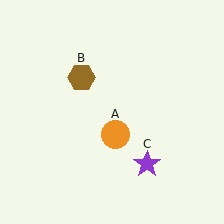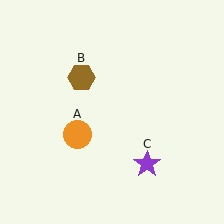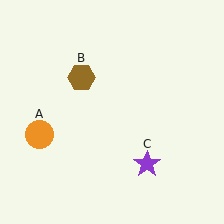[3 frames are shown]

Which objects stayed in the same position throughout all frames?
Brown hexagon (object B) and purple star (object C) remained stationary.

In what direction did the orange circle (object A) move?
The orange circle (object A) moved left.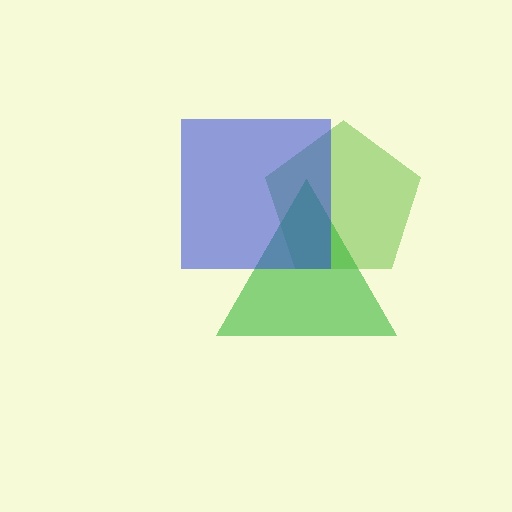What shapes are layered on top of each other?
The layered shapes are: a lime pentagon, a green triangle, a blue square.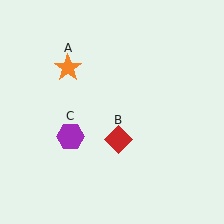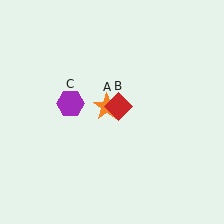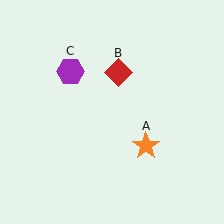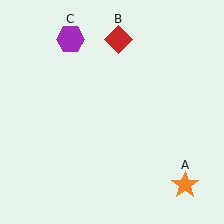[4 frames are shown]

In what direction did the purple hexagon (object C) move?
The purple hexagon (object C) moved up.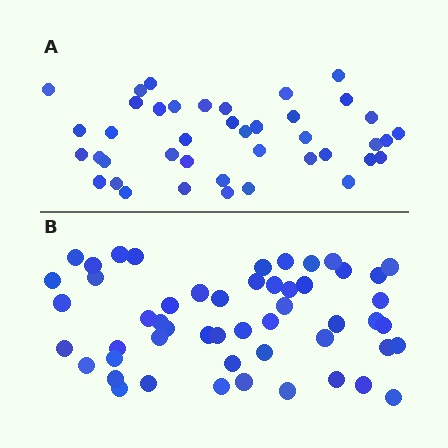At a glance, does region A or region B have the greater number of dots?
Region B (the bottom region) has more dots.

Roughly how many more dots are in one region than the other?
Region B has roughly 12 or so more dots than region A.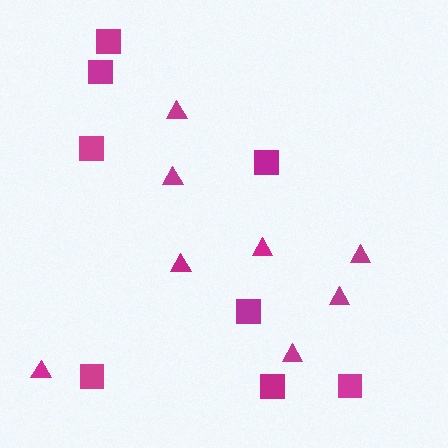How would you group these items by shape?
There are 2 groups: one group of triangles (8) and one group of squares (8).